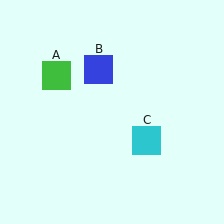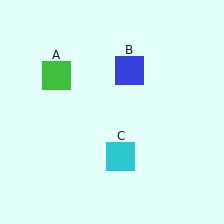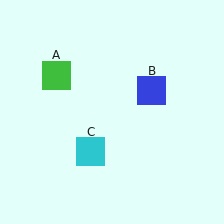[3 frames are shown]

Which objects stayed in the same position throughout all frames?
Green square (object A) remained stationary.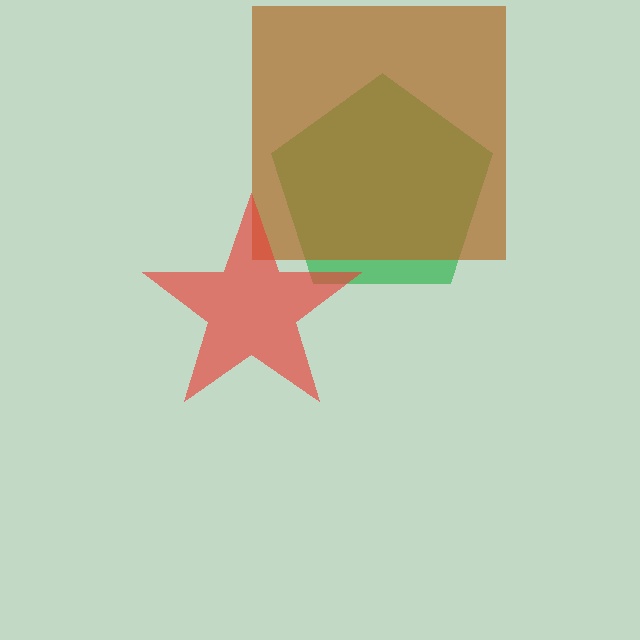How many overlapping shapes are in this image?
There are 3 overlapping shapes in the image.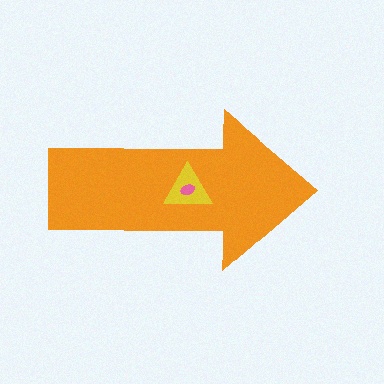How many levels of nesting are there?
3.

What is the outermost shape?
The orange arrow.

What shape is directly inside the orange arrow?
The yellow triangle.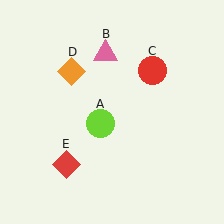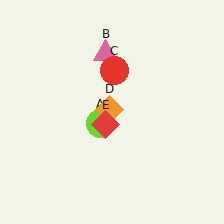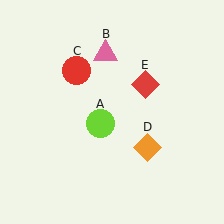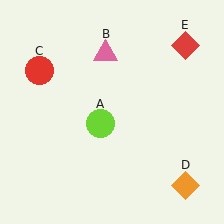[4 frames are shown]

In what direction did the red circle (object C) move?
The red circle (object C) moved left.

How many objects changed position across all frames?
3 objects changed position: red circle (object C), orange diamond (object D), red diamond (object E).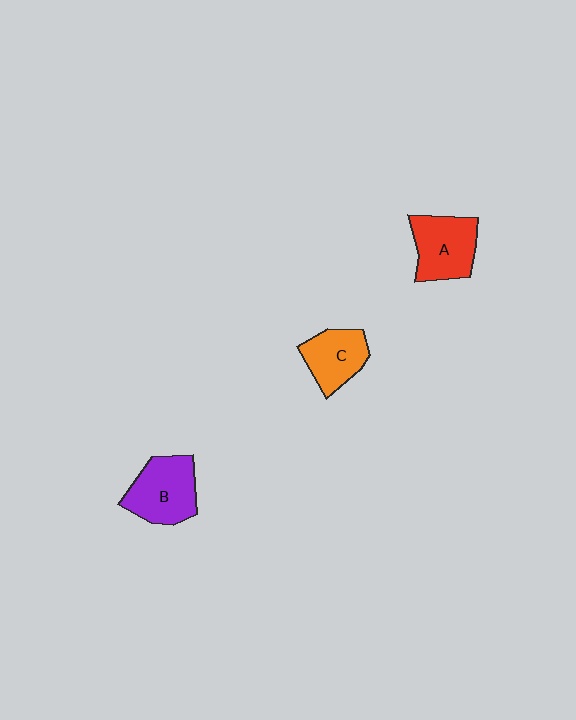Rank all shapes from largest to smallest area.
From largest to smallest: B (purple), A (red), C (orange).